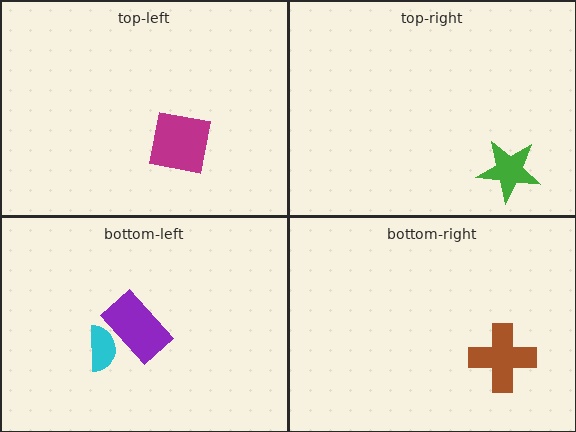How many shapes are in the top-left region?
1.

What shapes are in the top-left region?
The magenta square.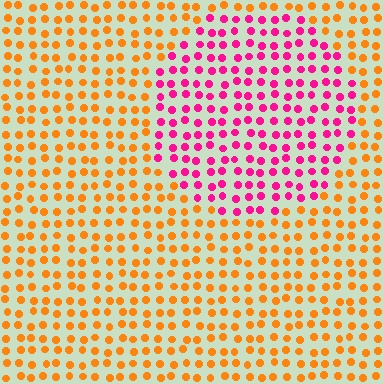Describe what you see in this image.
The image is filled with small orange elements in a uniform arrangement. A circle-shaped region is visible where the elements are tinted to a slightly different hue, forming a subtle color boundary.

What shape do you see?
I see a circle.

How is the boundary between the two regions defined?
The boundary is defined purely by a slight shift in hue (about 64 degrees). Spacing, size, and orientation are identical on both sides.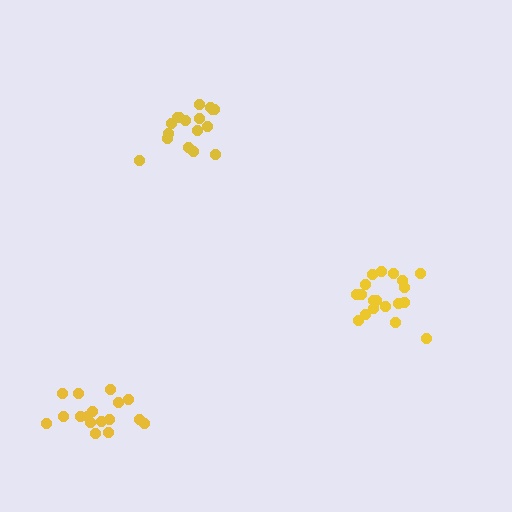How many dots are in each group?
Group 1: 19 dots, Group 2: 17 dots, Group 3: 17 dots (53 total).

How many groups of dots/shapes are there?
There are 3 groups.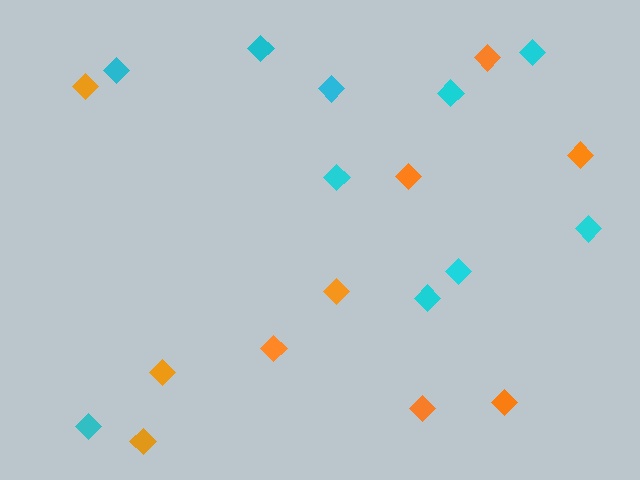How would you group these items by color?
There are 2 groups: one group of orange diamonds (10) and one group of cyan diamonds (10).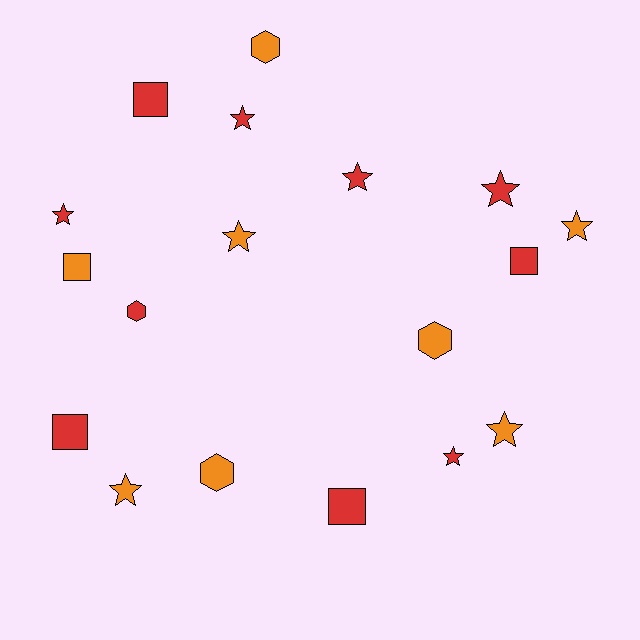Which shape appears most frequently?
Star, with 9 objects.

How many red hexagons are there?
There is 1 red hexagon.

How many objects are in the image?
There are 18 objects.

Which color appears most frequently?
Red, with 10 objects.